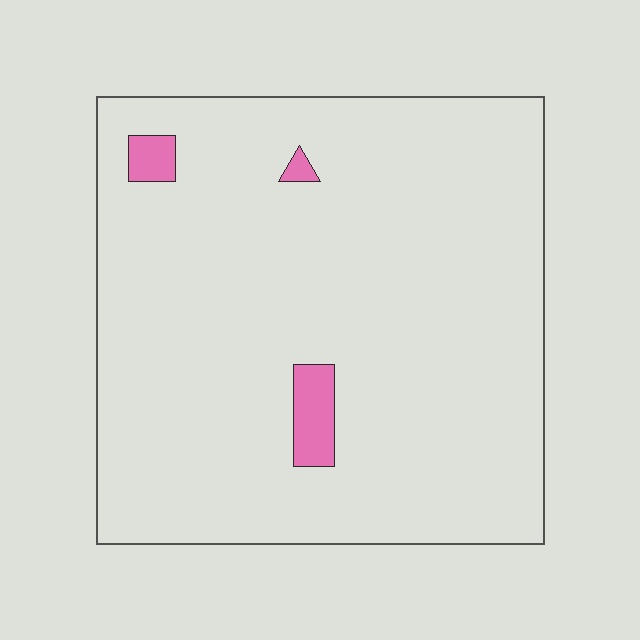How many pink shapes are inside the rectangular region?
3.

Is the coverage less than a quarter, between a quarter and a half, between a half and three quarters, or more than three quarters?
Less than a quarter.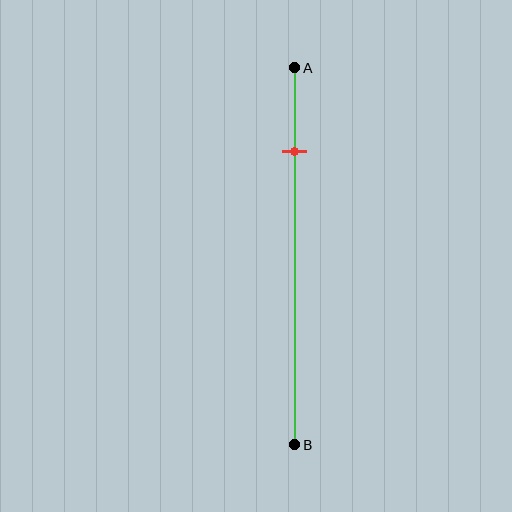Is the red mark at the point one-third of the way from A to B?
No, the mark is at about 20% from A, not at the 33% one-third point.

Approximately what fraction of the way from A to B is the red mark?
The red mark is approximately 20% of the way from A to B.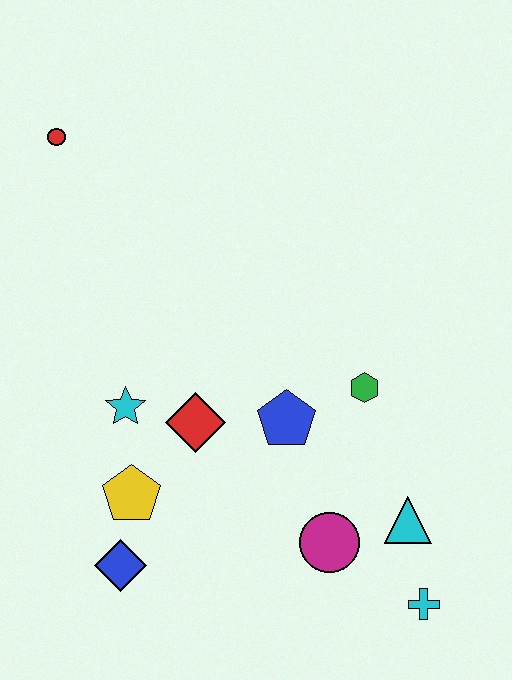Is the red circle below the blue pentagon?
No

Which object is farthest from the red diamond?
The red circle is farthest from the red diamond.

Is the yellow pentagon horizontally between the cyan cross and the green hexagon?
No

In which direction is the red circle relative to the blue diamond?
The red circle is above the blue diamond.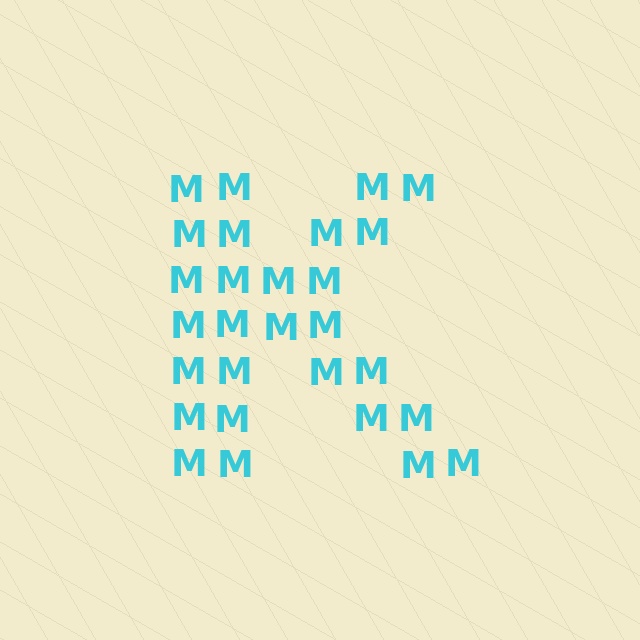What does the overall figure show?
The overall figure shows the letter K.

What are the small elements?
The small elements are letter M's.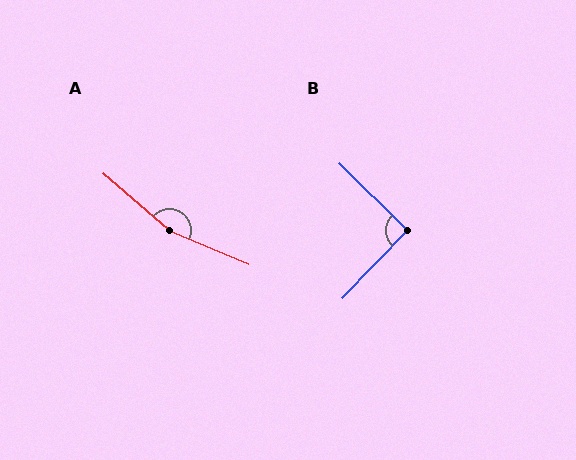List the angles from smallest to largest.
B (91°), A (161°).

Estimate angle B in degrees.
Approximately 91 degrees.